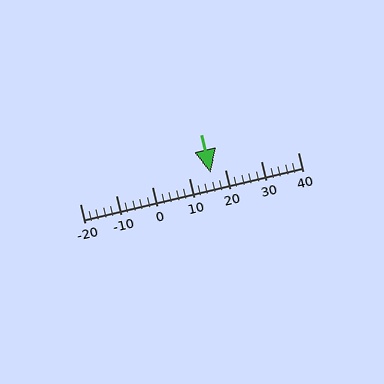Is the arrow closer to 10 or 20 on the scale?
The arrow is closer to 20.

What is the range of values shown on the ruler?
The ruler shows values from -20 to 40.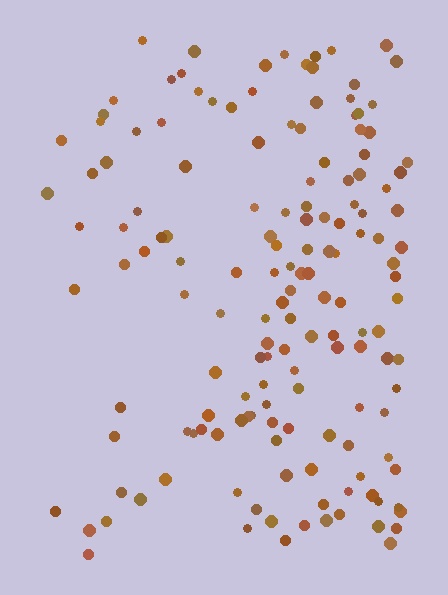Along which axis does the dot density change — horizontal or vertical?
Horizontal.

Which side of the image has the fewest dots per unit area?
The left.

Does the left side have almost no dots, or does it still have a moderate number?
Still a moderate number, just noticeably fewer than the right.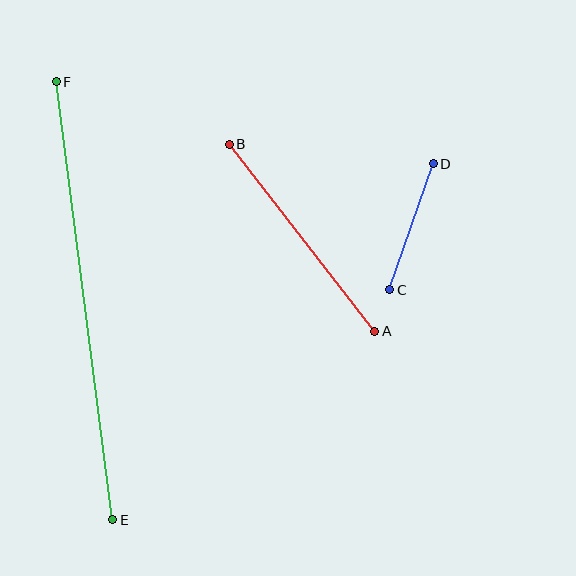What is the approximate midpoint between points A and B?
The midpoint is at approximately (302, 238) pixels.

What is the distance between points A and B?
The distance is approximately 237 pixels.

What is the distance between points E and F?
The distance is approximately 442 pixels.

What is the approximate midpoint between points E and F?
The midpoint is at approximately (85, 301) pixels.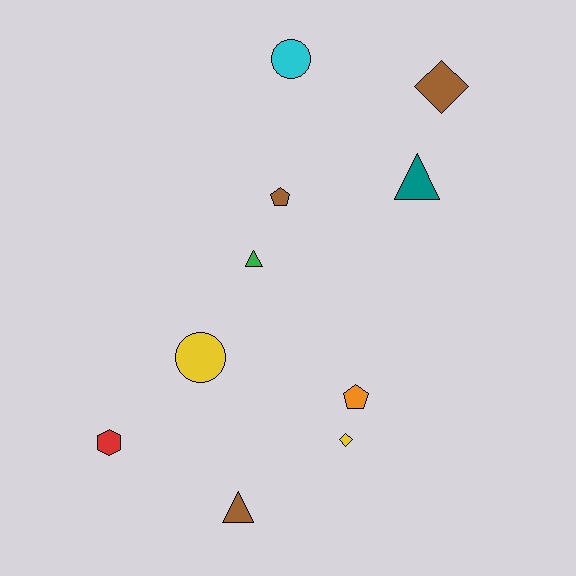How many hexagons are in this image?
There is 1 hexagon.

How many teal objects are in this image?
There is 1 teal object.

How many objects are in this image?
There are 10 objects.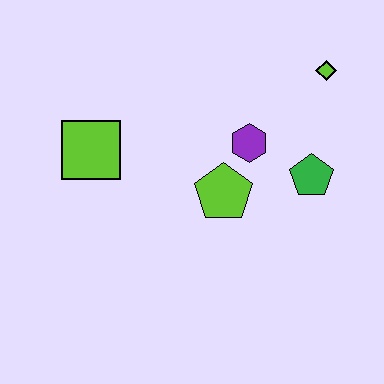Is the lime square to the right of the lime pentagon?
No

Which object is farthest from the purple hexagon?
The lime square is farthest from the purple hexagon.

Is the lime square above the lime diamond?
No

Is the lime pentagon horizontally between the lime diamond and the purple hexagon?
No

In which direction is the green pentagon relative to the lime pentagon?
The green pentagon is to the right of the lime pentagon.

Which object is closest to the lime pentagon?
The purple hexagon is closest to the lime pentagon.